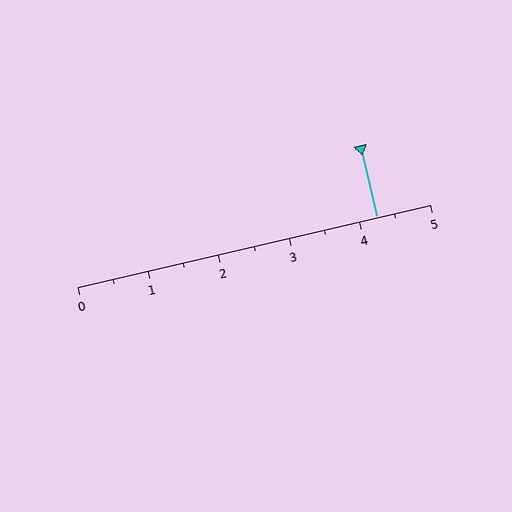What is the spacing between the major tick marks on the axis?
The major ticks are spaced 1 apart.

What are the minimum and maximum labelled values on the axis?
The axis runs from 0 to 5.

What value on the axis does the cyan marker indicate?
The marker indicates approximately 4.2.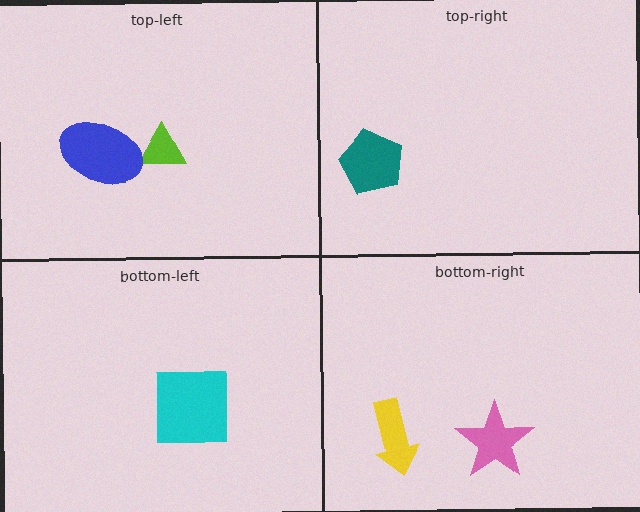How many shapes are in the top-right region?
1.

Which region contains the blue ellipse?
The top-left region.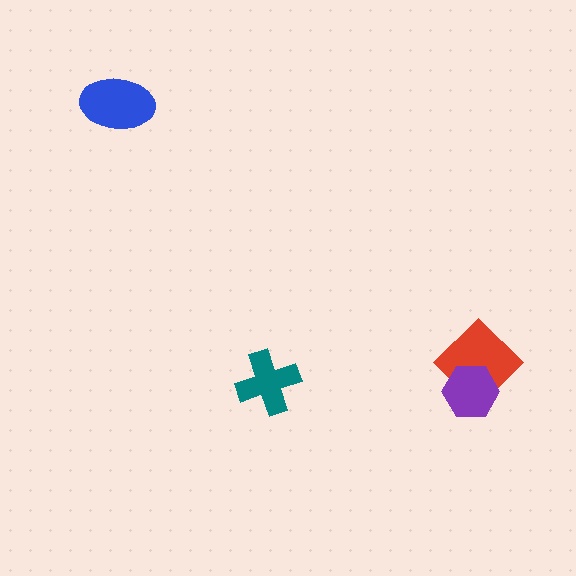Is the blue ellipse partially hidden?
No, no other shape covers it.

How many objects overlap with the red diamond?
1 object overlaps with the red diamond.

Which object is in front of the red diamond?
The purple hexagon is in front of the red diamond.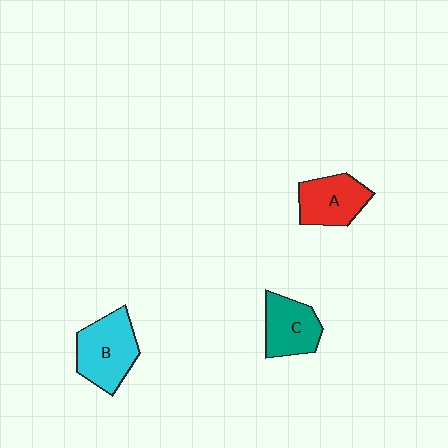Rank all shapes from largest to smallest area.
From largest to smallest: B (cyan), A (red), C (teal).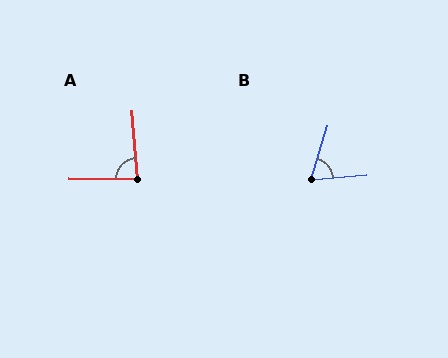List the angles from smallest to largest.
B (69°), A (85°).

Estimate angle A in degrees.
Approximately 85 degrees.